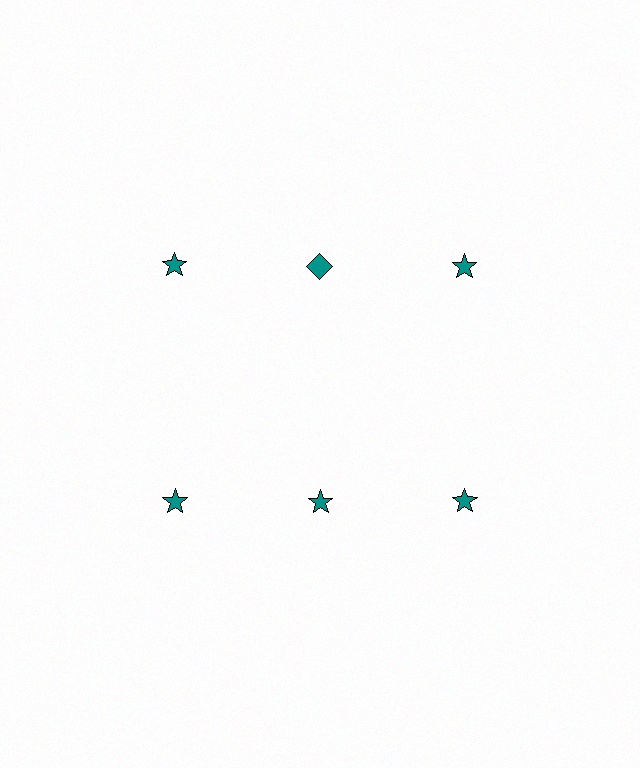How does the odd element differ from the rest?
It has a different shape: diamond instead of star.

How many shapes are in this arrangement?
There are 6 shapes arranged in a grid pattern.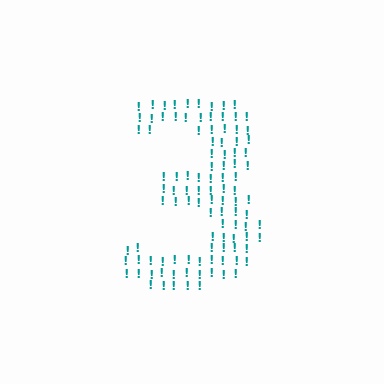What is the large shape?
The large shape is the digit 3.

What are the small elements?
The small elements are exclamation marks.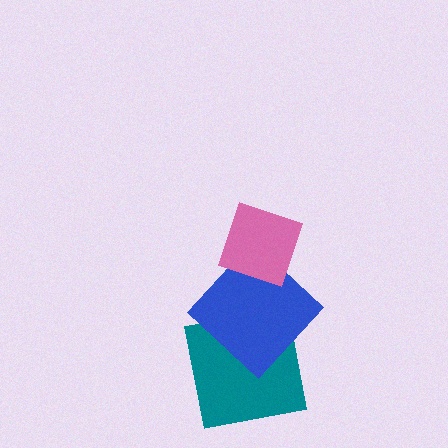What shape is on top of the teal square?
The blue diamond is on top of the teal square.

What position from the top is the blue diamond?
The blue diamond is 2nd from the top.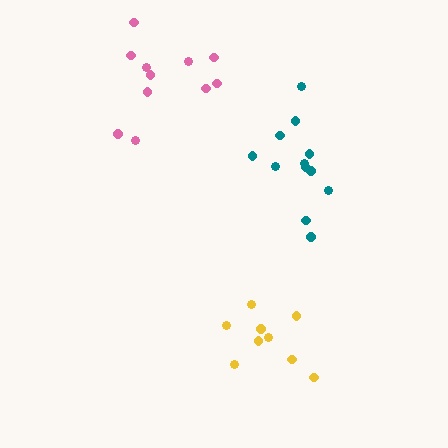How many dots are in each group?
Group 1: 12 dots, Group 2: 9 dots, Group 3: 11 dots (32 total).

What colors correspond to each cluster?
The clusters are colored: teal, yellow, pink.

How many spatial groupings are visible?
There are 3 spatial groupings.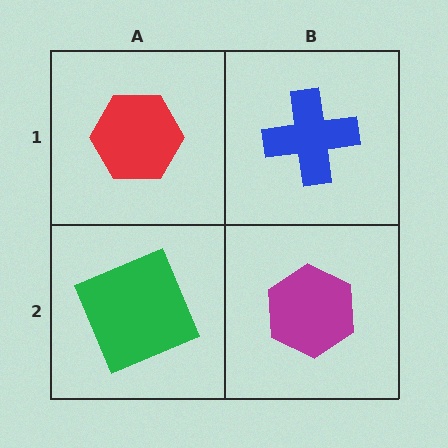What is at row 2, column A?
A green square.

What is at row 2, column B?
A magenta hexagon.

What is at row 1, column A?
A red hexagon.